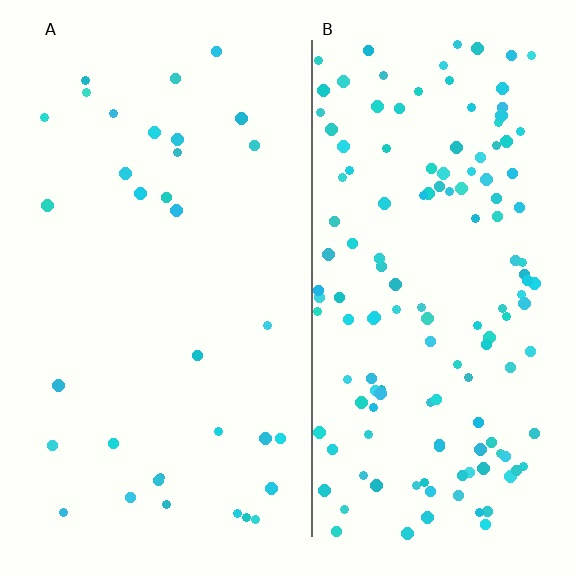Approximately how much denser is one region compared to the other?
Approximately 4.4× — region B over region A.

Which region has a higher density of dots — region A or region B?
B (the right).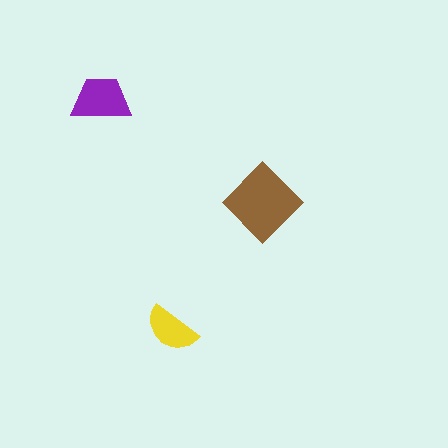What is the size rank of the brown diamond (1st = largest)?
1st.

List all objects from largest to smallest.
The brown diamond, the purple trapezoid, the yellow semicircle.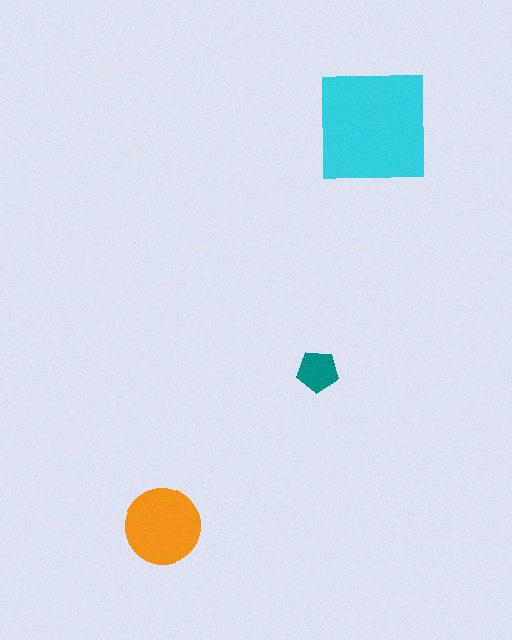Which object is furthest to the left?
The orange circle is leftmost.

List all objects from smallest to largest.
The teal pentagon, the orange circle, the cyan square.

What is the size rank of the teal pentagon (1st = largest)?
3rd.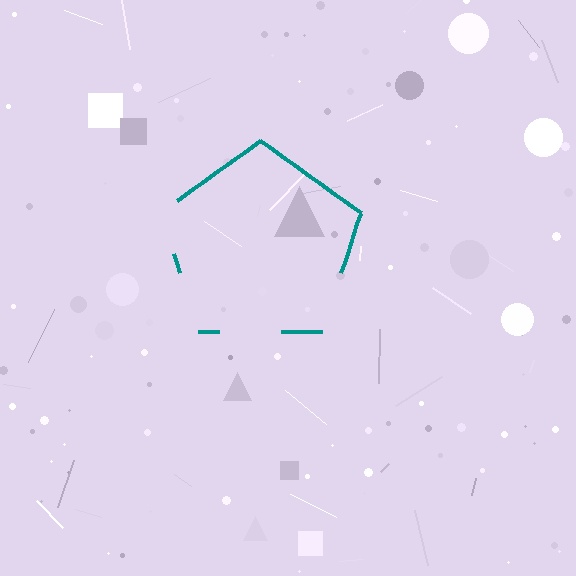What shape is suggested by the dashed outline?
The dashed outline suggests a pentagon.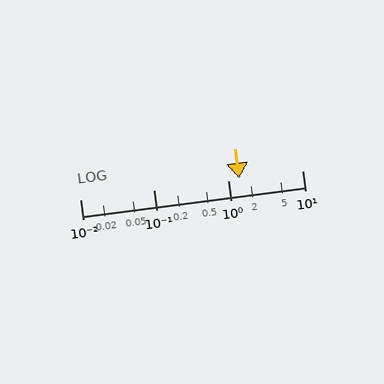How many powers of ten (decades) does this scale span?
The scale spans 3 decades, from 0.01 to 10.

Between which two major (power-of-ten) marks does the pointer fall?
The pointer is between 1 and 10.